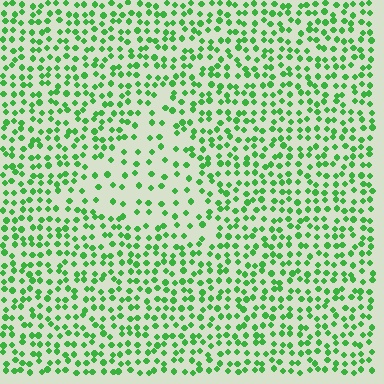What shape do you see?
I see a triangle.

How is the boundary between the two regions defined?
The boundary is defined by a change in element density (approximately 2.1x ratio). All elements are the same color, size, and shape.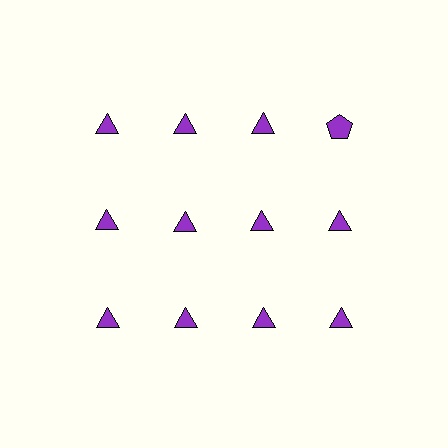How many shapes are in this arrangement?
There are 12 shapes arranged in a grid pattern.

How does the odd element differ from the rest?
It has a different shape: pentagon instead of triangle.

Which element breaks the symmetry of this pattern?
The purple pentagon in the top row, second from right column breaks the symmetry. All other shapes are purple triangles.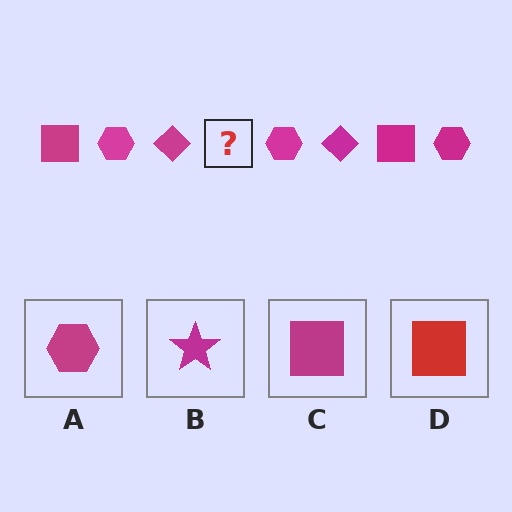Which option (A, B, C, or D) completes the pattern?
C.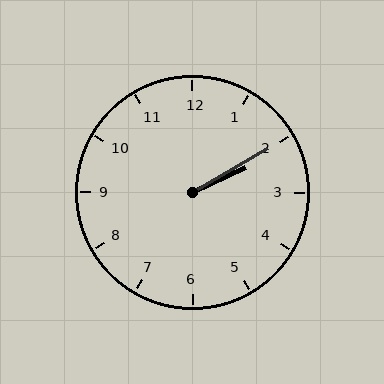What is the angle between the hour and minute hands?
Approximately 5 degrees.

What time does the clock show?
2:10.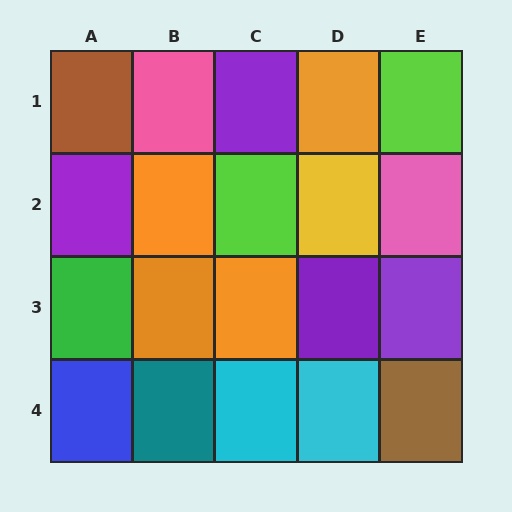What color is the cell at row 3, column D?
Purple.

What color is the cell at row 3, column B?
Orange.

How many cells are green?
1 cell is green.